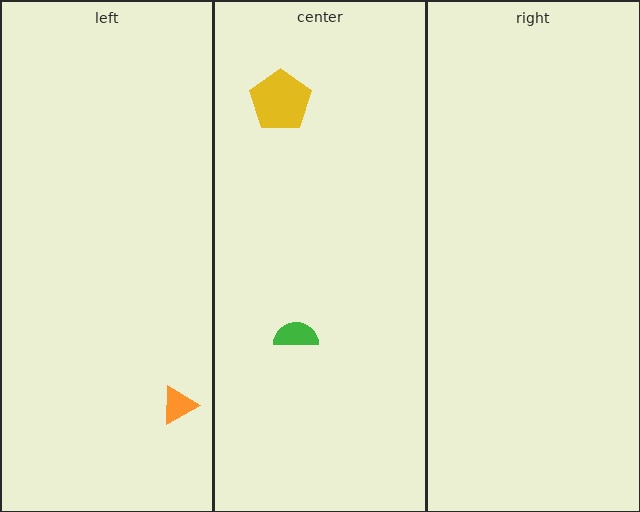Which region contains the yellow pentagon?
The center region.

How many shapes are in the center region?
2.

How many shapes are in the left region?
1.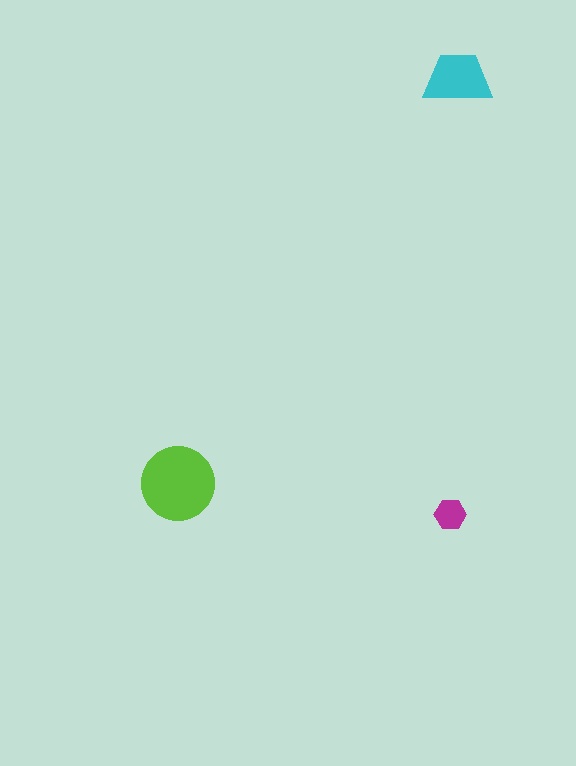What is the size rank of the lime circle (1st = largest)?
1st.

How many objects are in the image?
There are 3 objects in the image.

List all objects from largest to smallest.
The lime circle, the cyan trapezoid, the magenta hexagon.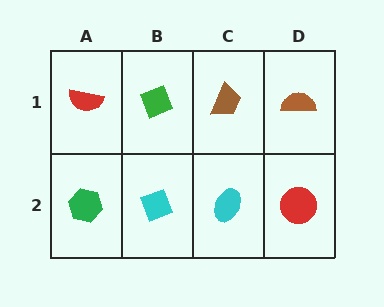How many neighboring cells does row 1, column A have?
2.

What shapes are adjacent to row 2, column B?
A green diamond (row 1, column B), a green hexagon (row 2, column A), a cyan ellipse (row 2, column C).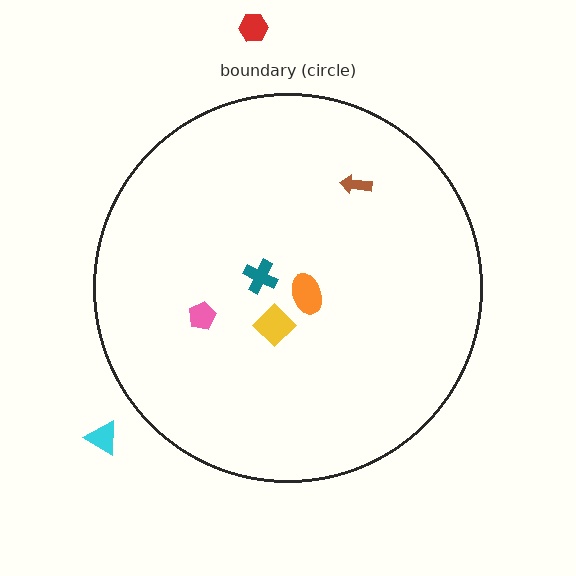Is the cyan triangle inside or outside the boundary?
Outside.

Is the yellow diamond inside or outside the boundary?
Inside.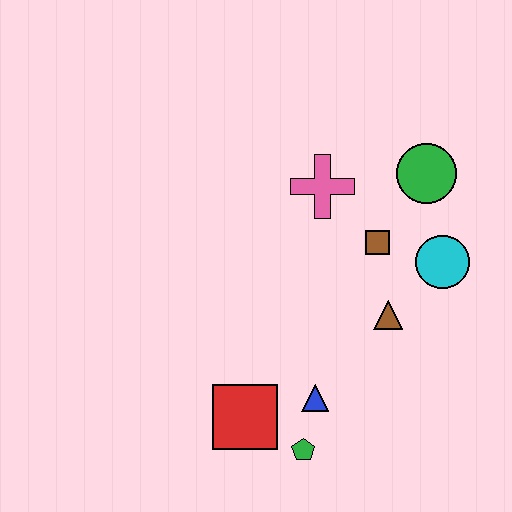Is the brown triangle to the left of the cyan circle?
Yes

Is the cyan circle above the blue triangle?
Yes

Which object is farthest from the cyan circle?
The red square is farthest from the cyan circle.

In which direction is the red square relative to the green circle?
The red square is below the green circle.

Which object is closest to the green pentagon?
The blue triangle is closest to the green pentagon.